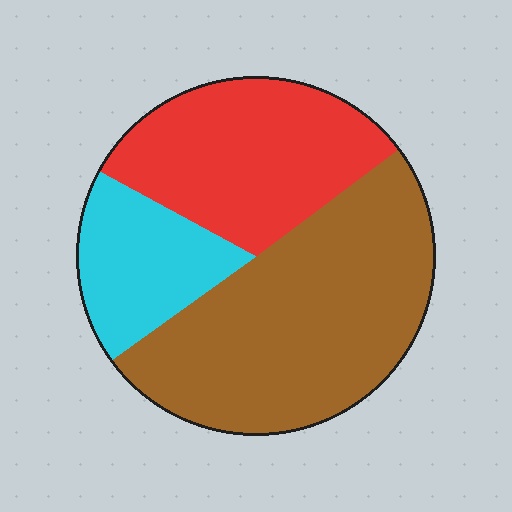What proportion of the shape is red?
Red covers 32% of the shape.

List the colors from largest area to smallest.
From largest to smallest: brown, red, cyan.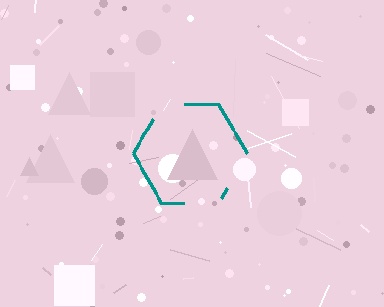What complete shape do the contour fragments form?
The contour fragments form a hexagon.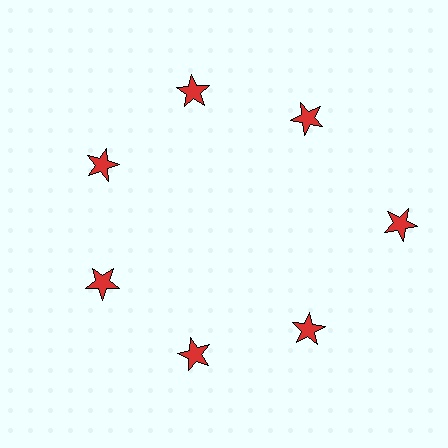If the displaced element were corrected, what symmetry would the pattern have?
It would have 7-fold rotational symmetry — the pattern would map onto itself every 51 degrees.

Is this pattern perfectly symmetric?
No. The 7 red stars are arranged in a ring, but one element near the 3 o'clock position is pushed outward from the center, breaking the 7-fold rotational symmetry.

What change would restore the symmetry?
The symmetry would be restored by moving it inward, back onto the ring so that all 7 stars sit at equal angles and equal distance from the center.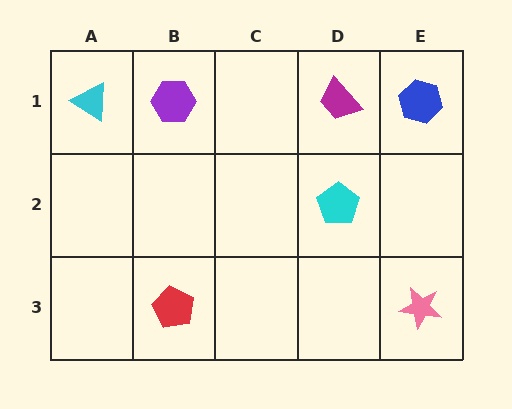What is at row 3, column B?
A red pentagon.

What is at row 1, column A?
A cyan triangle.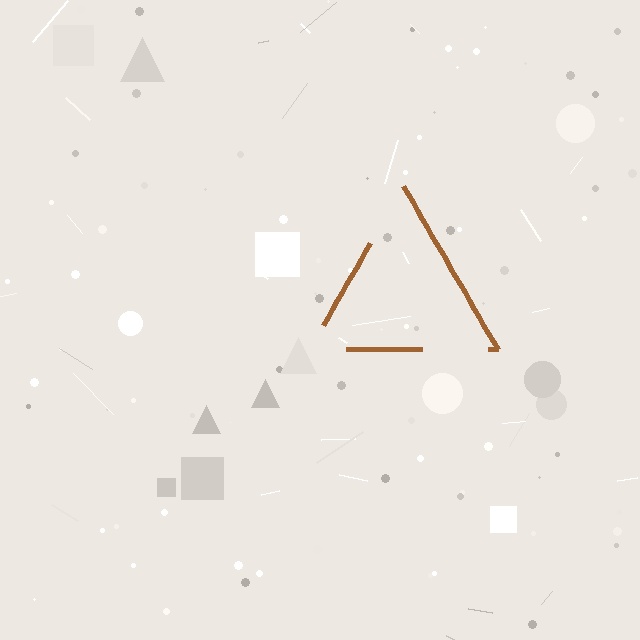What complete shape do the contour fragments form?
The contour fragments form a triangle.